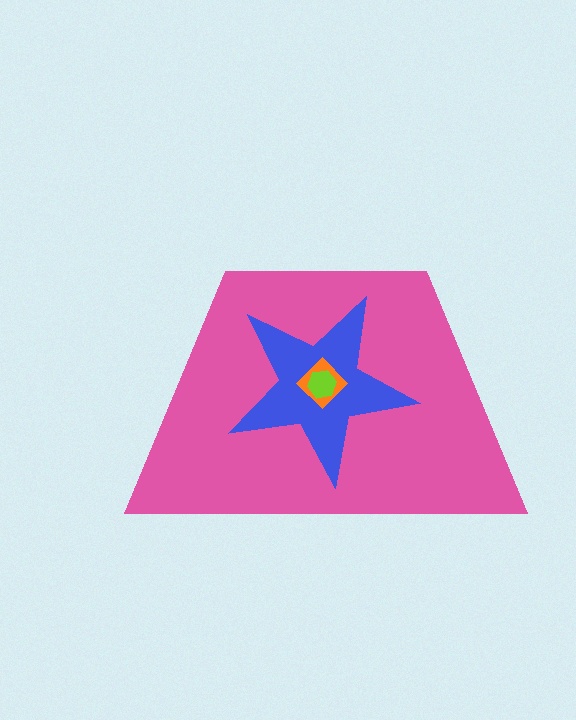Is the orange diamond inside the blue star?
Yes.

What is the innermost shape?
The lime hexagon.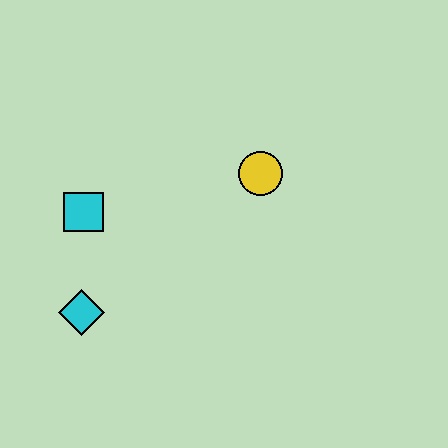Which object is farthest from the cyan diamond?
The yellow circle is farthest from the cyan diamond.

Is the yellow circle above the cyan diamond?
Yes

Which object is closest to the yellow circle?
The cyan square is closest to the yellow circle.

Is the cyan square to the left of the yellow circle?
Yes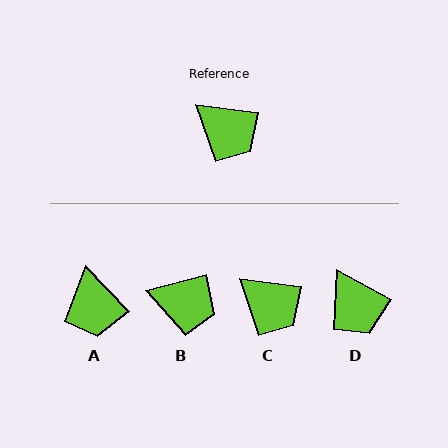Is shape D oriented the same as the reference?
No, it is off by about 21 degrees.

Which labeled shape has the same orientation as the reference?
C.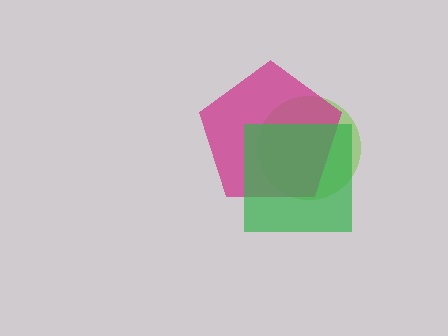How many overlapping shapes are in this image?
There are 3 overlapping shapes in the image.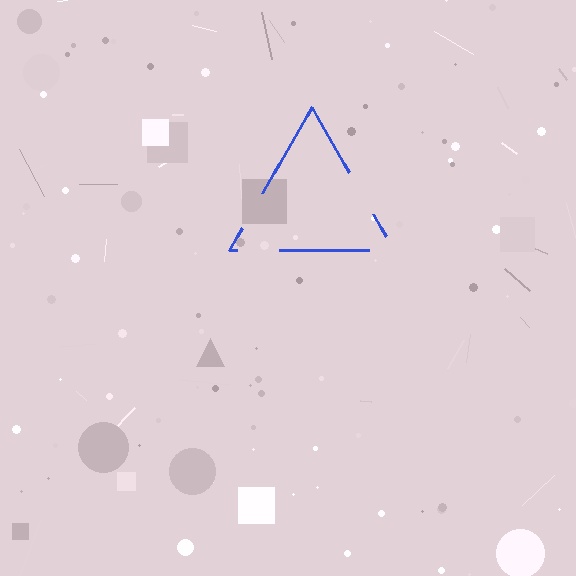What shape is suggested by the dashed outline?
The dashed outline suggests a triangle.